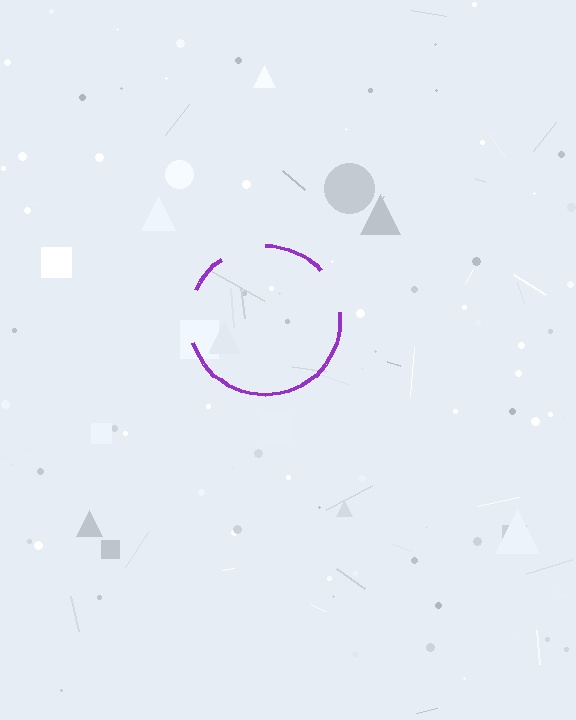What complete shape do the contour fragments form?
The contour fragments form a circle.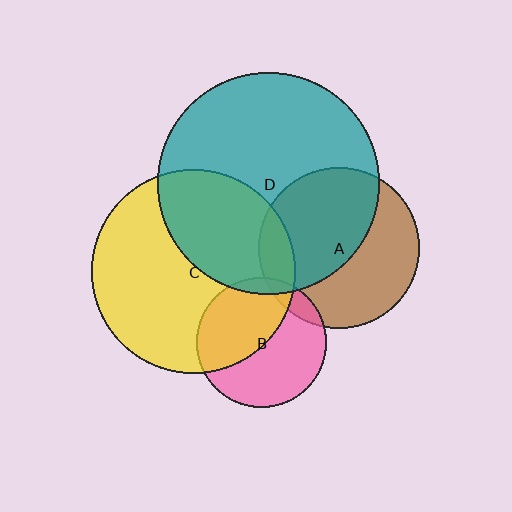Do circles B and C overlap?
Yes.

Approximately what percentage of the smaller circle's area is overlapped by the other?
Approximately 45%.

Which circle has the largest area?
Circle D (teal).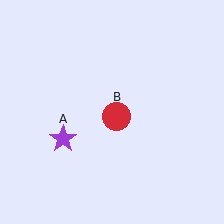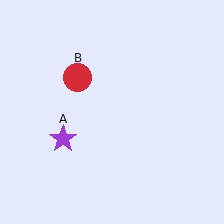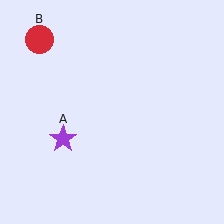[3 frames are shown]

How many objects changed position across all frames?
1 object changed position: red circle (object B).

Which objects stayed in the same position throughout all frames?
Purple star (object A) remained stationary.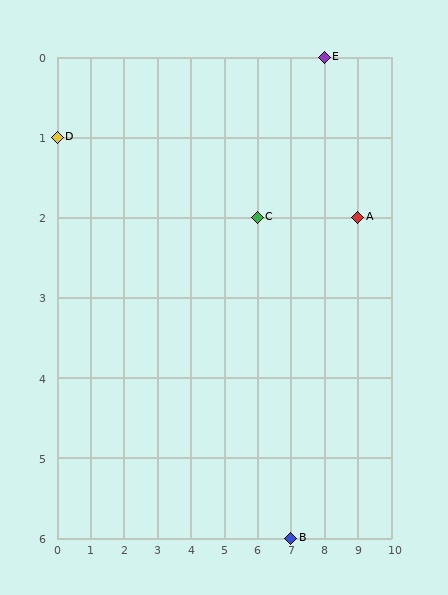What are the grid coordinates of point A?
Point A is at grid coordinates (9, 2).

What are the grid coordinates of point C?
Point C is at grid coordinates (6, 2).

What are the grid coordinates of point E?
Point E is at grid coordinates (8, 0).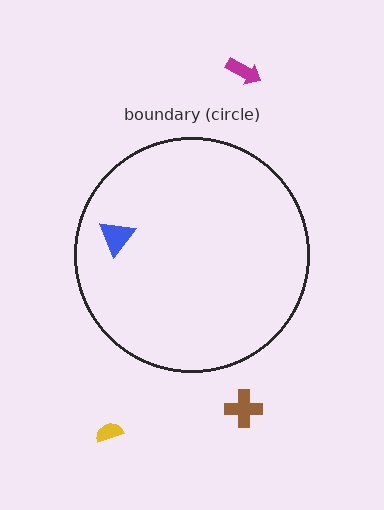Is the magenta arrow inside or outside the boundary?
Outside.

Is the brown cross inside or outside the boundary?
Outside.